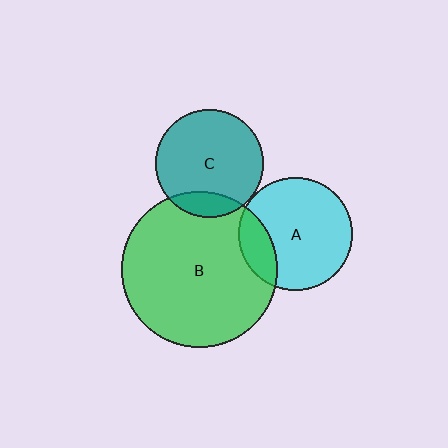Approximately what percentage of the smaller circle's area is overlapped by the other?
Approximately 20%.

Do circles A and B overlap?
Yes.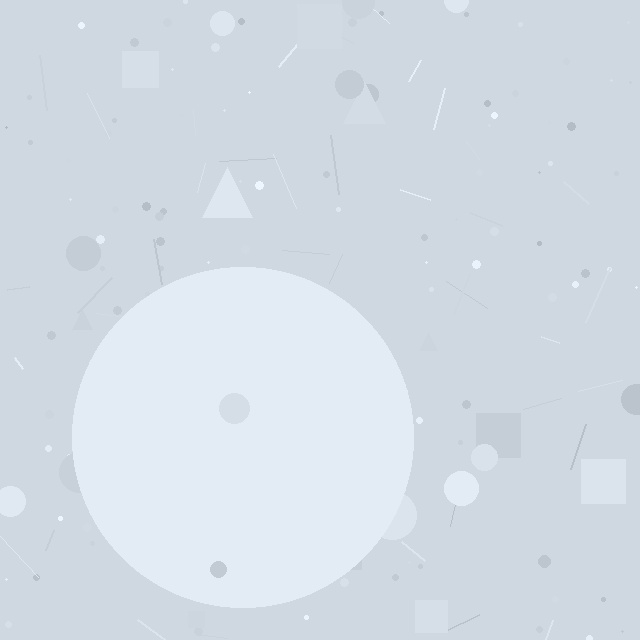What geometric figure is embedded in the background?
A circle is embedded in the background.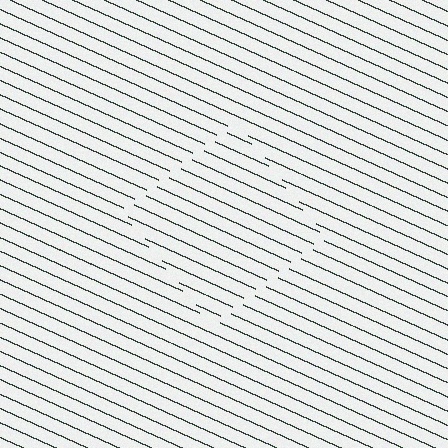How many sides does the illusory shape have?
4 sides — the line-ends trace a square.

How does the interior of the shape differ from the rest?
The interior of the shape contains the same grating, shifted by half a period — the contour is defined by the phase discontinuity where line-ends from the inner and outer gratings abut.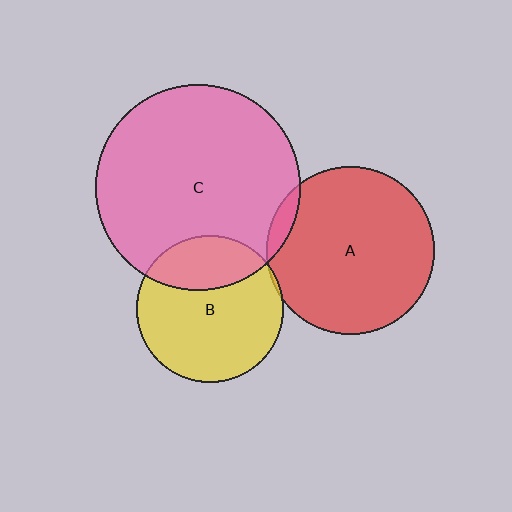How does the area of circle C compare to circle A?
Approximately 1.5 times.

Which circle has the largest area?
Circle C (pink).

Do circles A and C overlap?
Yes.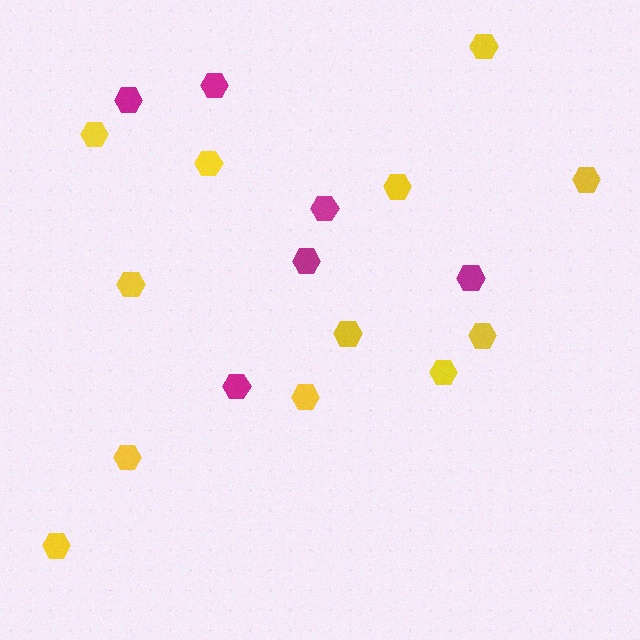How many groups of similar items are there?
There are 2 groups: one group of yellow hexagons (12) and one group of magenta hexagons (6).